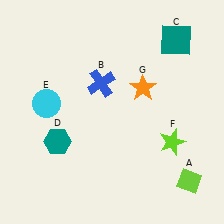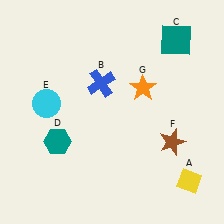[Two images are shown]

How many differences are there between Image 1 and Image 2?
There are 2 differences between the two images.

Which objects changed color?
A changed from lime to yellow. F changed from lime to brown.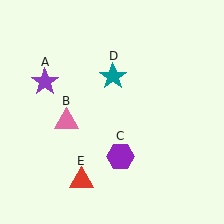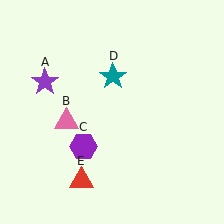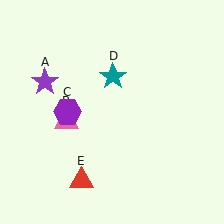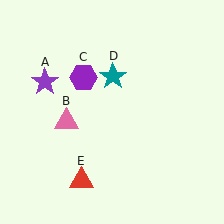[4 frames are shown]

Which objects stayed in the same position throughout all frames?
Purple star (object A) and pink triangle (object B) and teal star (object D) and red triangle (object E) remained stationary.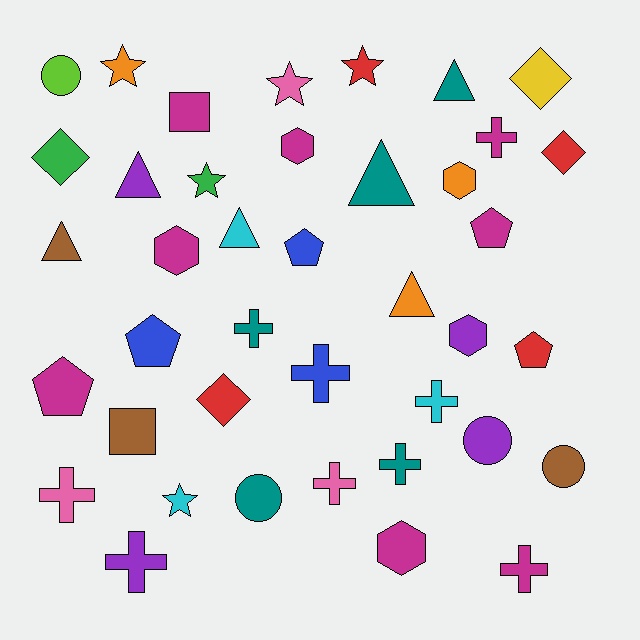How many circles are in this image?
There are 4 circles.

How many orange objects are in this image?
There are 3 orange objects.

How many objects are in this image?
There are 40 objects.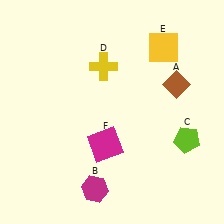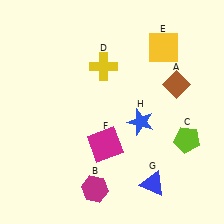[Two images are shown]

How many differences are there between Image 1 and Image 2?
There are 2 differences between the two images.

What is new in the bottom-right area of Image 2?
A blue star (H) was added in the bottom-right area of Image 2.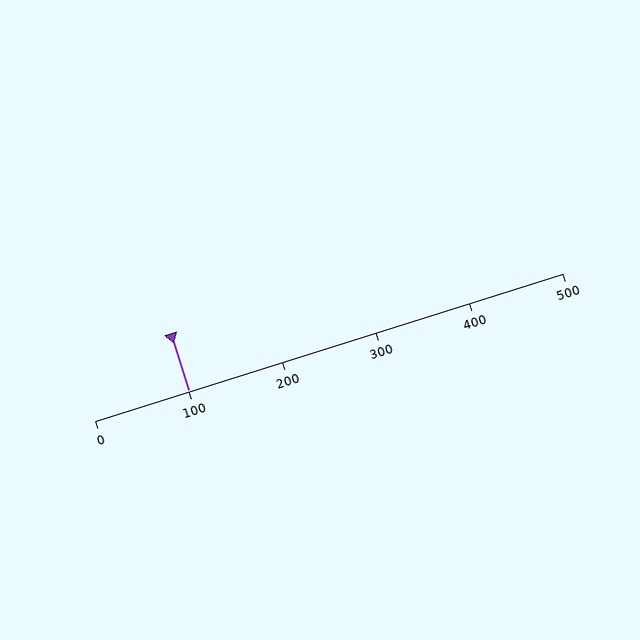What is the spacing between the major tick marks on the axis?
The major ticks are spaced 100 apart.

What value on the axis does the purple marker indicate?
The marker indicates approximately 100.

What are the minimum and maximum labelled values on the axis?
The axis runs from 0 to 500.